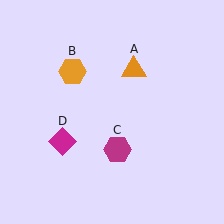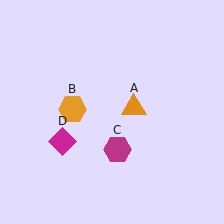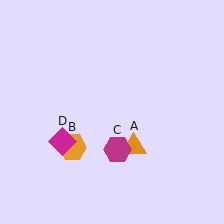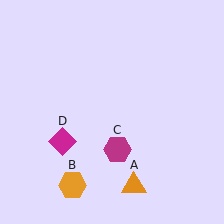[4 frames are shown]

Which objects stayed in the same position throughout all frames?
Magenta hexagon (object C) and magenta diamond (object D) remained stationary.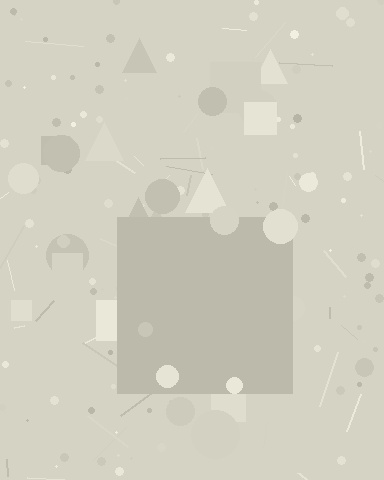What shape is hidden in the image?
A square is hidden in the image.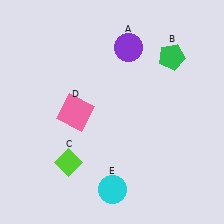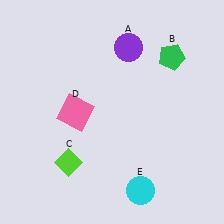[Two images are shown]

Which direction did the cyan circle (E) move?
The cyan circle (E) moved right.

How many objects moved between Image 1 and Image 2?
1 object moved between the two images.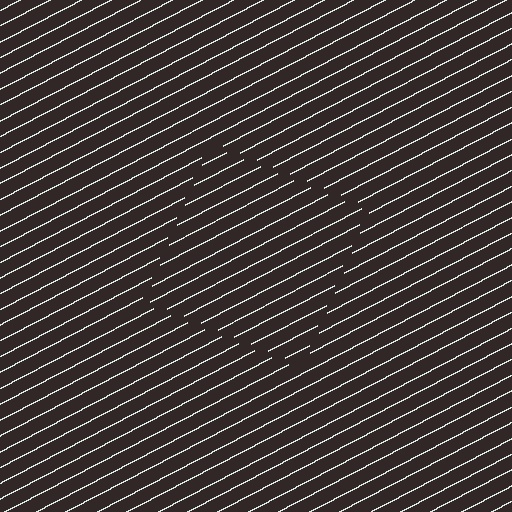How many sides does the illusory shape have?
4 sides — the line-ends trace a square.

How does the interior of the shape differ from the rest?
The interior of the shape contains the same grating, shifted by half a period — the contour is defined by the phase discontinuity where line-ends from the inner and outer gratings abut.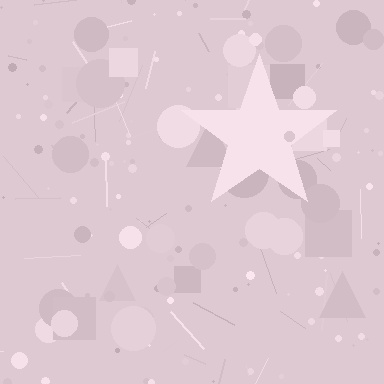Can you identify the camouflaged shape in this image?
The camouflaged shape is a star.